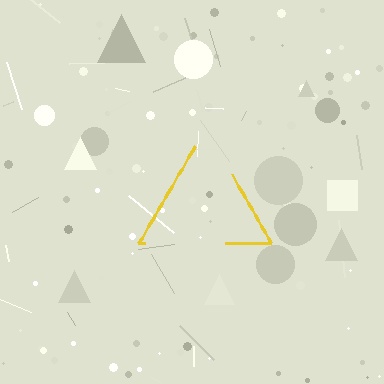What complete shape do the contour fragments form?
The contour fragments form a triangle.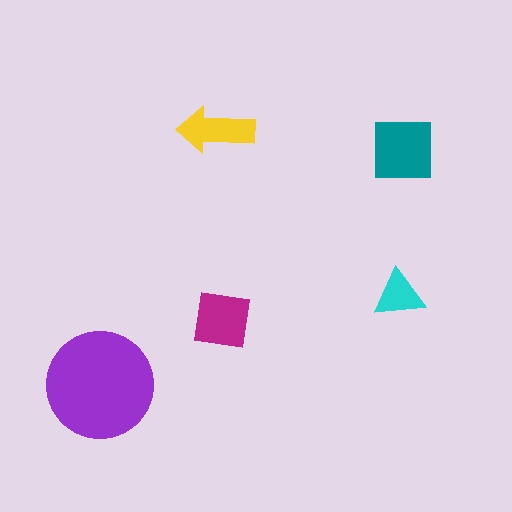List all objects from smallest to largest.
The cyan triangle, the yellow arrow, the magenta square, the teal square, the purple circle.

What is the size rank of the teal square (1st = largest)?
2nd.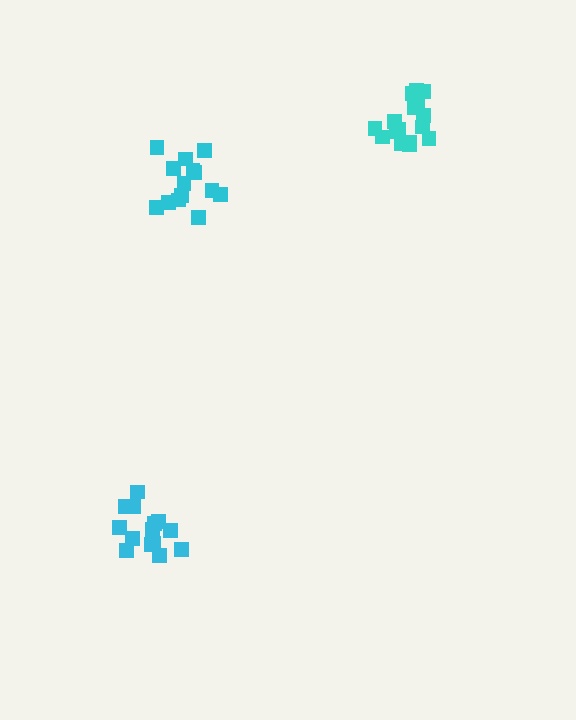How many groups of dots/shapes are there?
There are 3 groups.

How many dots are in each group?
Group 1: 17 dots, Group 2: 14 dots, Group 3: 14 dots (45 total).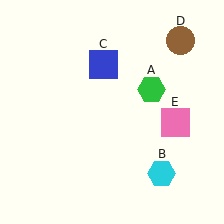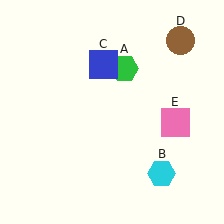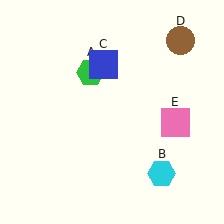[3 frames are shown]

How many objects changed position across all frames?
1 object changed position: green hexagon (object A).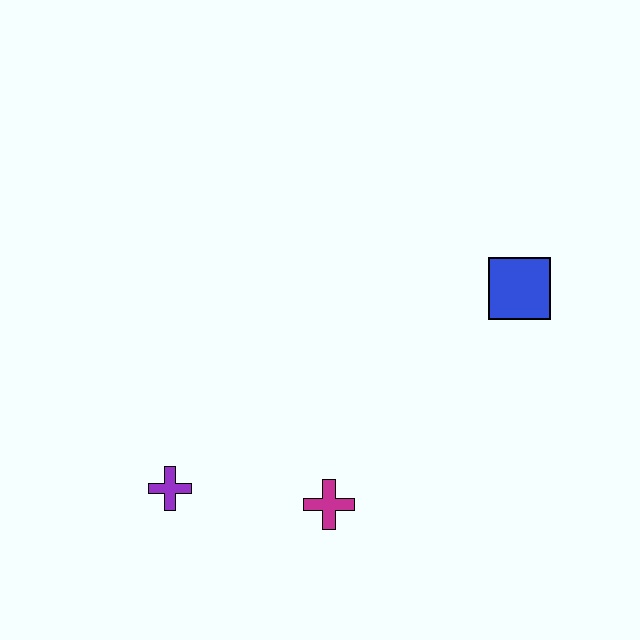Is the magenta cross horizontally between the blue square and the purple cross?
Yes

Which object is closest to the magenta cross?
The purple cross is closest to the magenta cross.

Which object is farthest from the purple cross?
The blue square is farthest from the purple cross.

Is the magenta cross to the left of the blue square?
Yes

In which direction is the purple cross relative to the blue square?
The purple cross is to the left of the blue square.